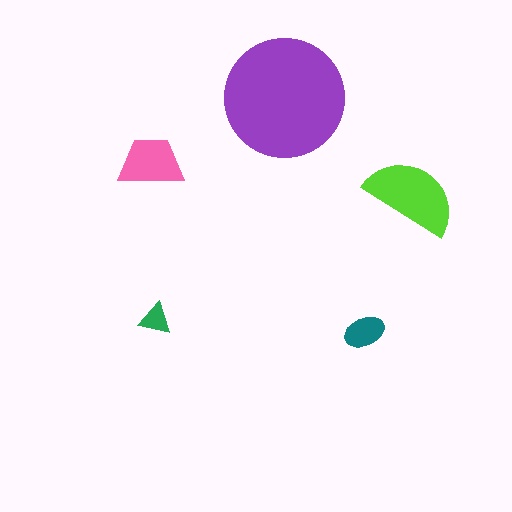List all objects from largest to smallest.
The purple circle, the lime semicircle, the pink trapezoid, the teal ellipse, the green triangle.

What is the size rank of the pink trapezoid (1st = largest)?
3rd.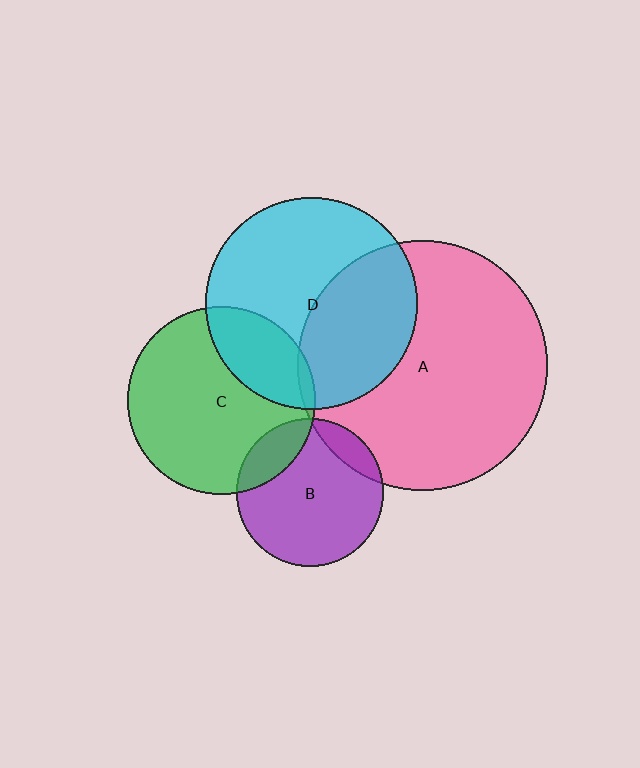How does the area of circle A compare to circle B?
Approximately 2.9 times.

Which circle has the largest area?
Circle A (pink).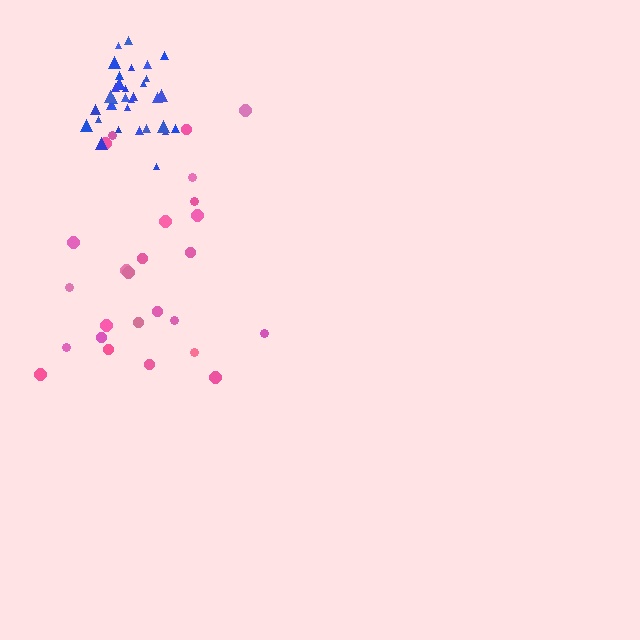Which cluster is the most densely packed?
Blue.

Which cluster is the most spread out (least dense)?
Pink.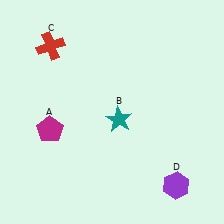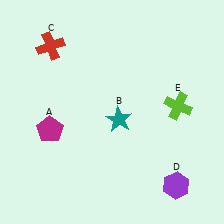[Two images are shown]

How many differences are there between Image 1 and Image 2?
There is 1 difference between the two images.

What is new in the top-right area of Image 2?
A lime cross (E) was added in the top-right area of Image 2.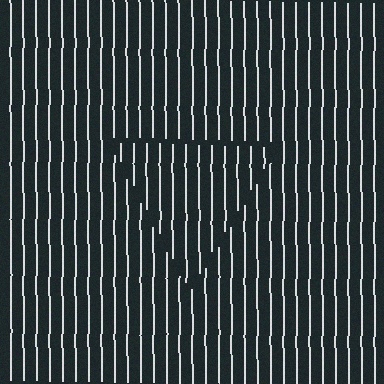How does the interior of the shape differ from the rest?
The interior of the shape contains the same grating, shifted by half a period — the contour is defined by the phase discontinuity where line-ends from the inner and outer gratings abut.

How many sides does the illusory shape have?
3 sides — the line-ends trace a triangle.